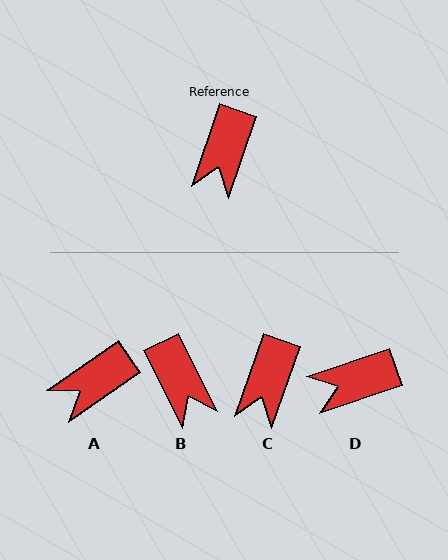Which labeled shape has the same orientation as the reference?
C.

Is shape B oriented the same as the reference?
No, it is off by about 45 degrees.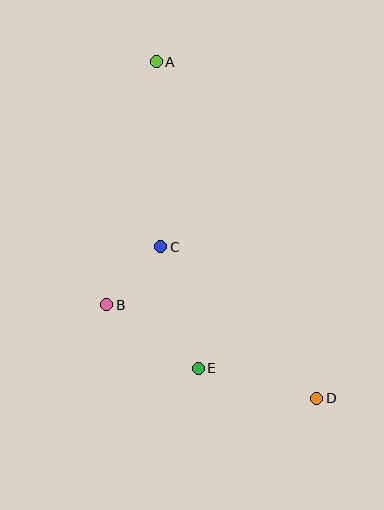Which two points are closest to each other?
Points B and C are closest to each other.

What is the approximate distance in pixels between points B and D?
The distance between B and D is approximately 230 pixels.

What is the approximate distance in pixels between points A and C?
The distance between A and C is approximately 185 pixels.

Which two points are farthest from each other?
Points A and D are farthest from each other.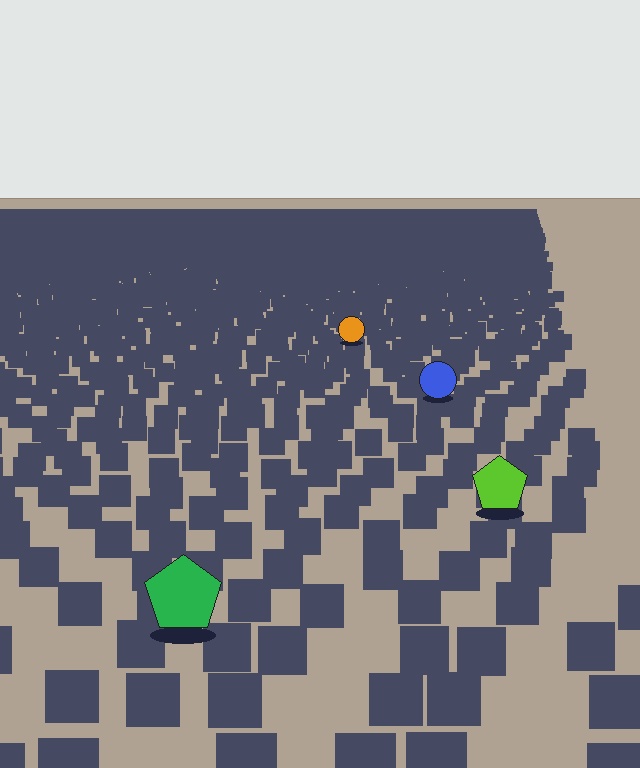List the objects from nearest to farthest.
From nearest to farthest: the green pentagon, the lime pentagon, the blue circle, the orange circle.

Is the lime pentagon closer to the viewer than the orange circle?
Yes. The lime pentagon is closer — you can tell from the texture gradient: the ground texture is coarser near it.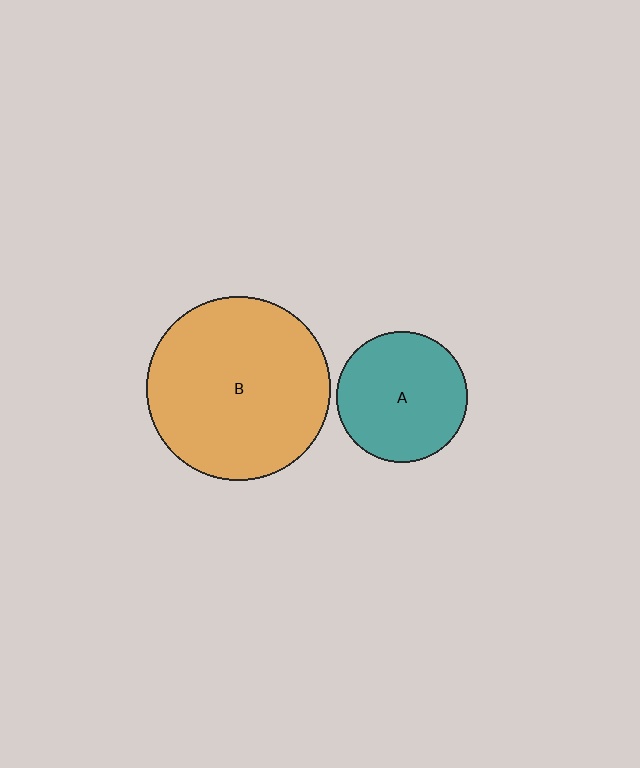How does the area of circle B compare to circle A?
Approximately 2.0 times.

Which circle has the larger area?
Circle B (orange).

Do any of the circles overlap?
No, none of the circles overlap.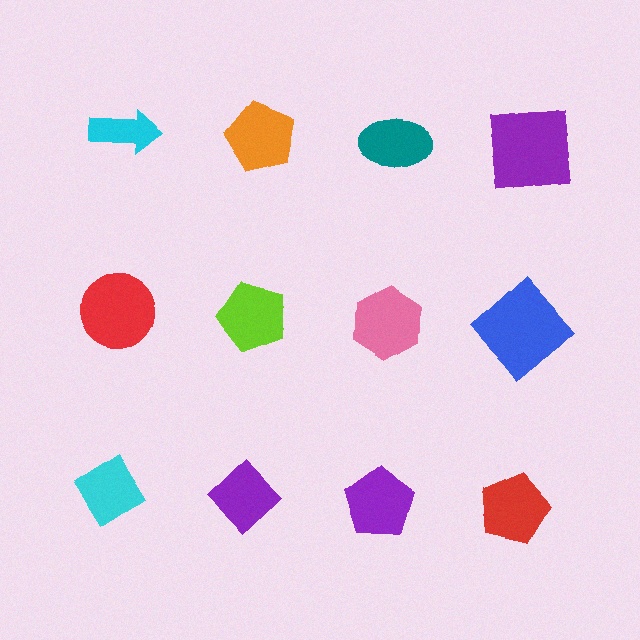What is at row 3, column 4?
A red pentagon.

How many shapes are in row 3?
4 shapes.